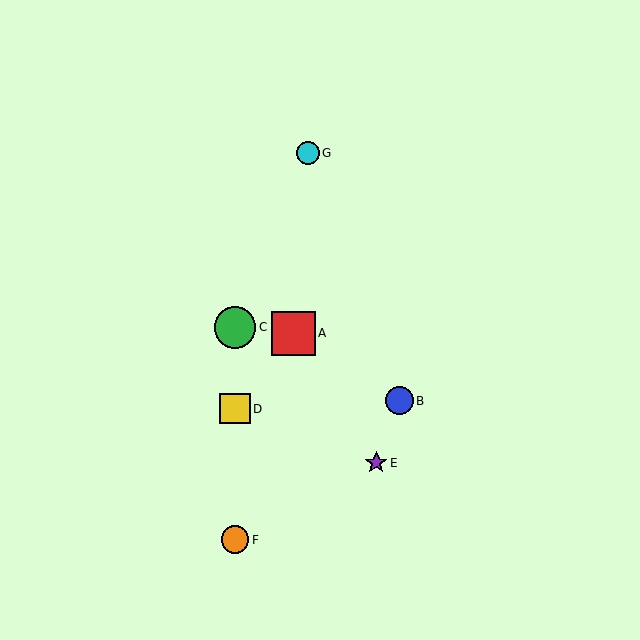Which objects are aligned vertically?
Objects C, D, F are aligned vertically.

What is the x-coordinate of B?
Object B is at x≈399.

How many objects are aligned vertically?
3 objects (C, D, F) are aligned vertically.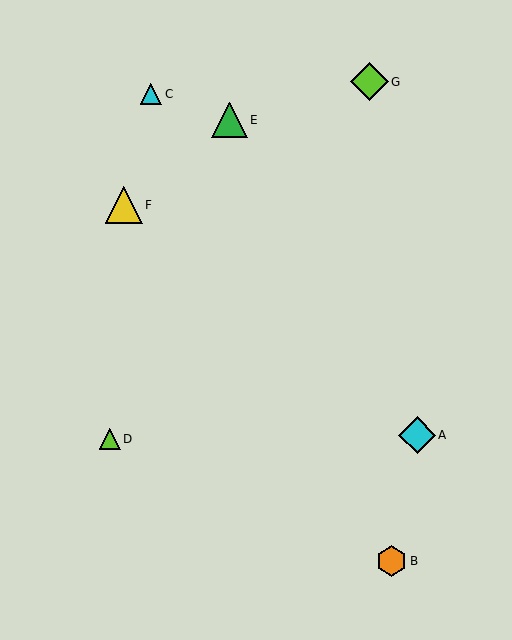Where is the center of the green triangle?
The center of the green triangle is at (229, 120).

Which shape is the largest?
The lime diamond (labeled G) is the largest.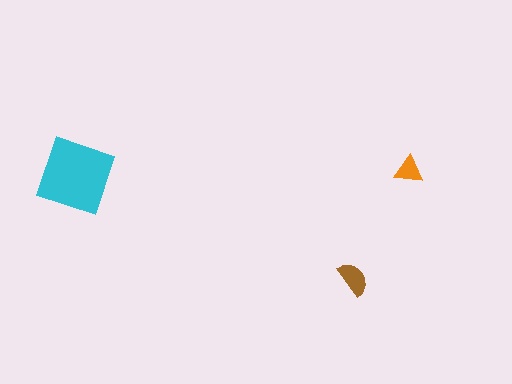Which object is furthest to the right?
The orange triangle is rightmost.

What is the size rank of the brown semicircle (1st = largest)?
2nd.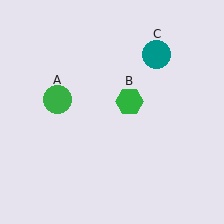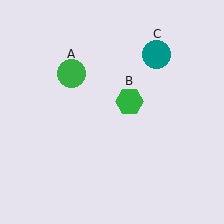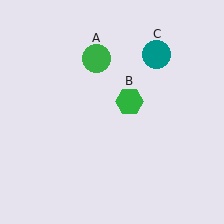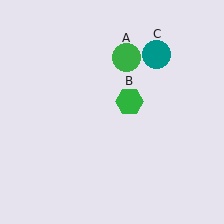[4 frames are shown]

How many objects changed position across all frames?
1 object changed position: green circle (object A).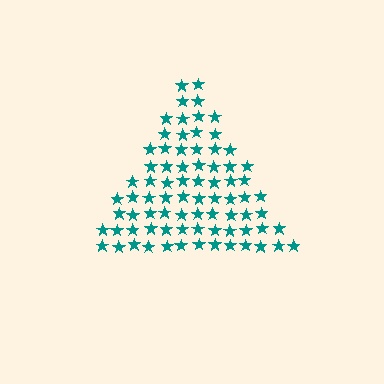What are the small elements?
The small elements are stars.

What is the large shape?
The large shape is a triangle.